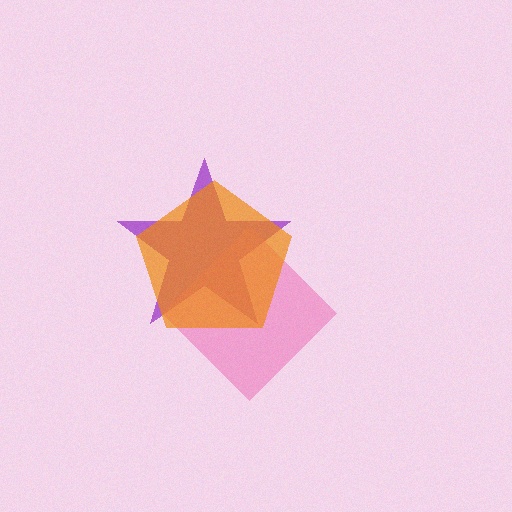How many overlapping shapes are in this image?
There are 3 overlapping shapes in the image.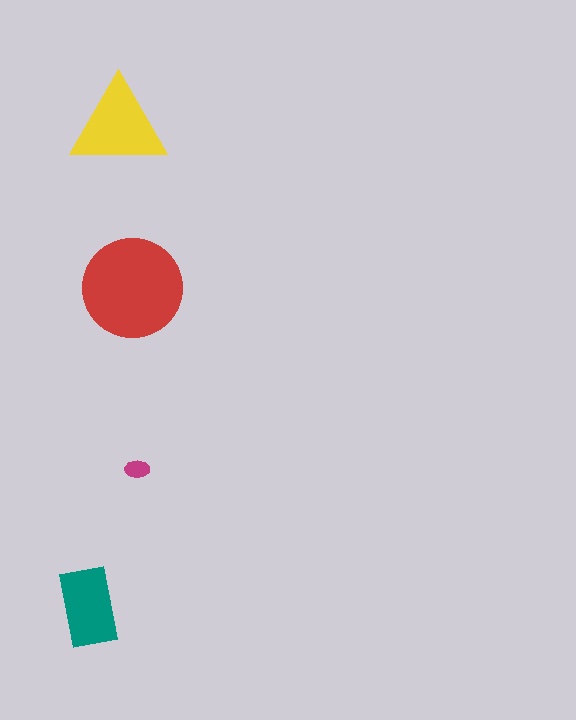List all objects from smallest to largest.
The magenta ellipse, the teal rectangle, the yellow triangle, the red circle.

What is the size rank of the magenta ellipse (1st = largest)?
4th.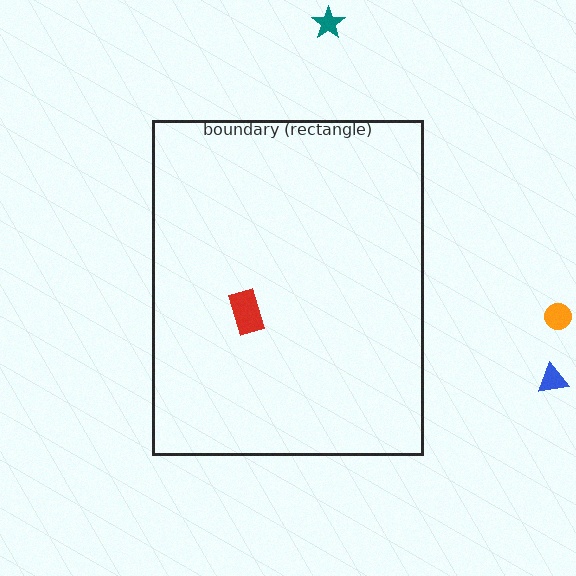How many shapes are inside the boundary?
1 inside, 3 outside.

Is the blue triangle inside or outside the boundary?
Outside.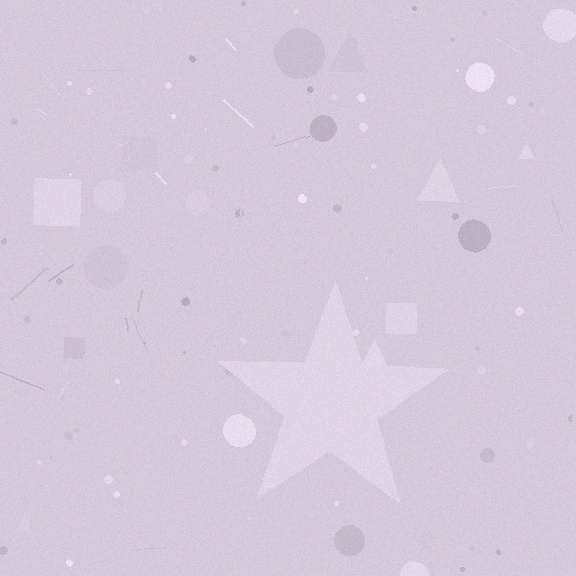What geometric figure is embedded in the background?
A star is embedded in the background.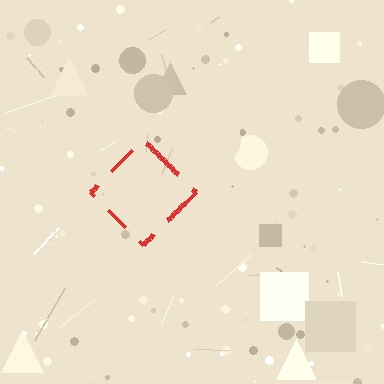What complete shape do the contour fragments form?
The contour fragments form a diamond.